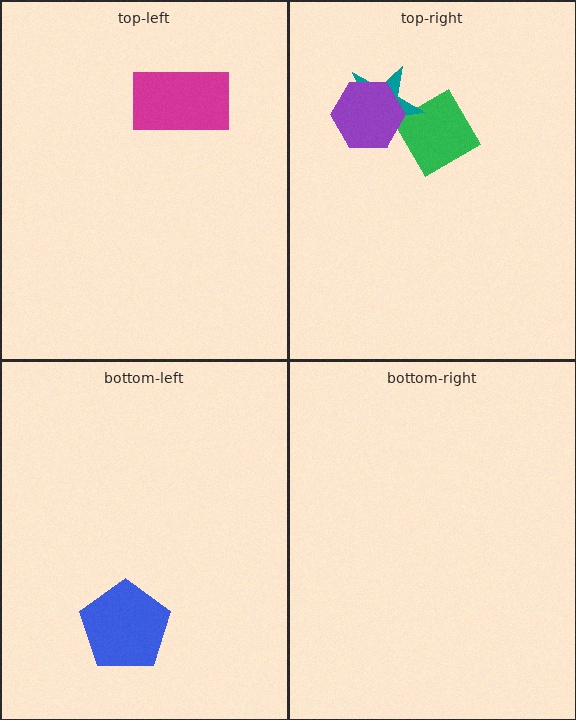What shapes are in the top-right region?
The green diamond, the teal star, the purple hexagon.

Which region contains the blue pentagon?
The bottom-left region.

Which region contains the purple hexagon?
The top-right region.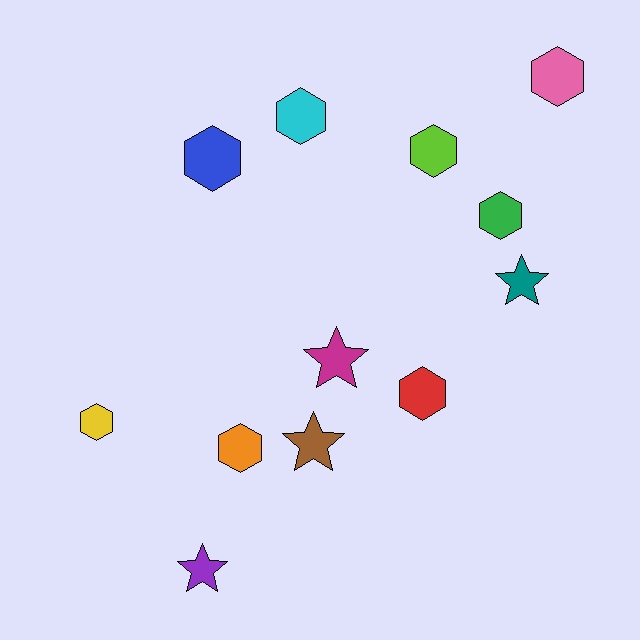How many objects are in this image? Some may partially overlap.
There are 12 objects.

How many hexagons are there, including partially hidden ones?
There are 8 hexagons.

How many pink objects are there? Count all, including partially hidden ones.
There is 1 pink object.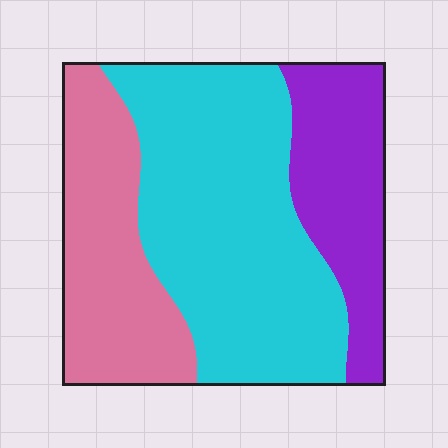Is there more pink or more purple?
Pink.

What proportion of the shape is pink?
Pink covers 28% of the shape.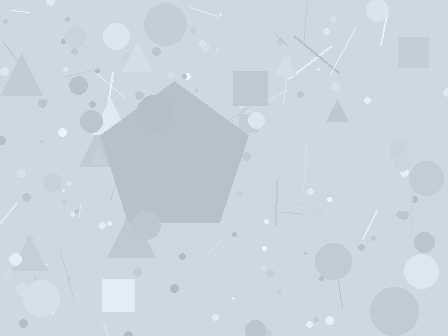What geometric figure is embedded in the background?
A pentagon is embedded in the background.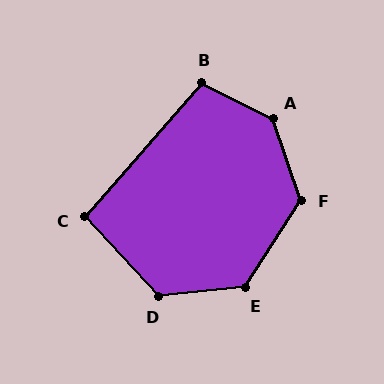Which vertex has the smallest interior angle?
C, at approximately 96 degrees.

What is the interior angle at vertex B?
Approximately 105 degrees (obtuse).